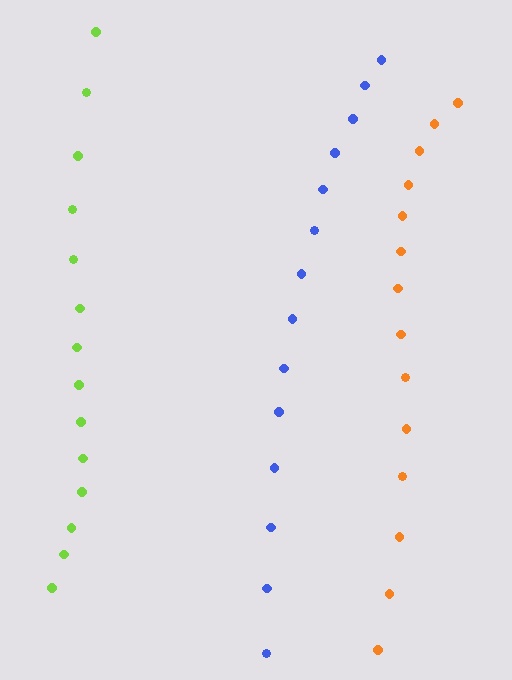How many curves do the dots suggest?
There are 3 distinct paths.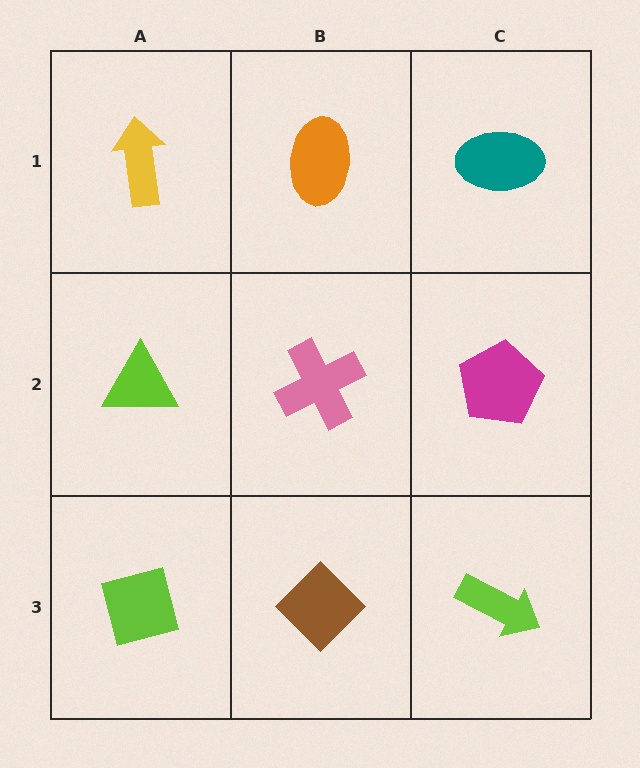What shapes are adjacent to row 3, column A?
A lime triangle (row 2, column A), a brown diamond (row 3, column B).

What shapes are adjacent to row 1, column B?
A pink cross (row 2, column B), a yellow arrow (row 1, column A), a teal ellipse (row 1, column C).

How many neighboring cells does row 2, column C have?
3.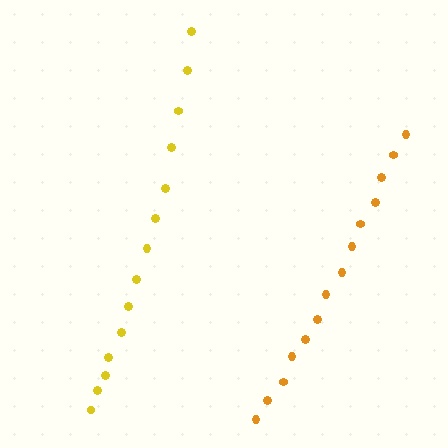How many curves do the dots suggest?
There are 2 distinct paths.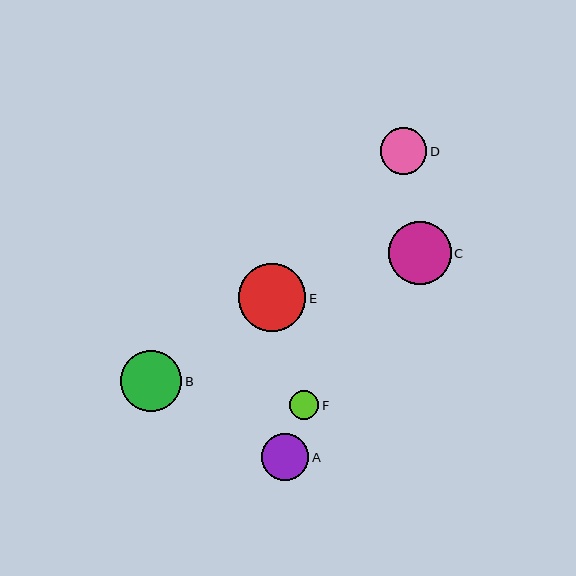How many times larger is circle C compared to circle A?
Circle C is approximately 1.3 times the size of circle A.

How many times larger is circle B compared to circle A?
Circle B is approximately 1.3 times the size of circle A.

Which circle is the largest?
Circle E is the largest with a size of approximately 68 pixels.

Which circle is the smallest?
Circle F is the smallest with a size of approximately 29 pixels.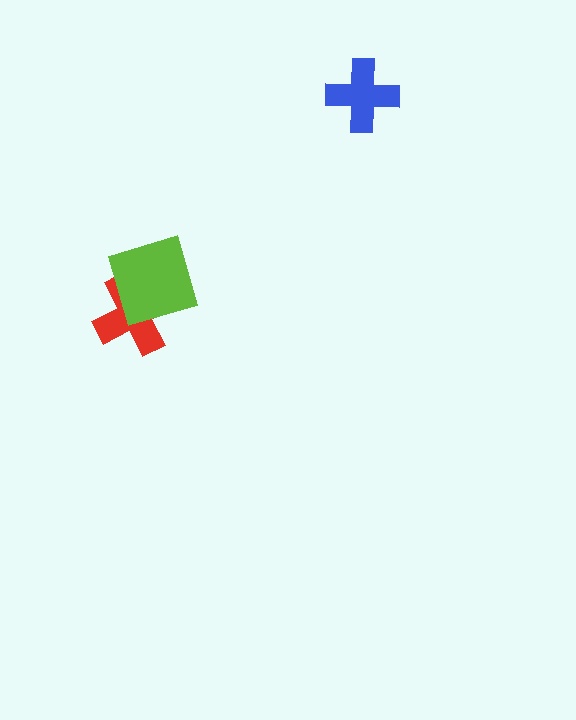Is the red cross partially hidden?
Yes, it is partially covered by another shape.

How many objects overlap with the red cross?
1 object overlaps with the red cross.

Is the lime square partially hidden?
No, no other shape covers it.